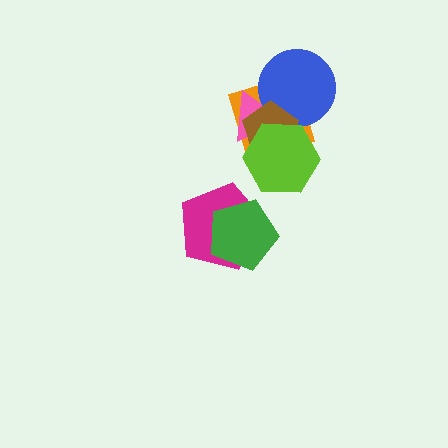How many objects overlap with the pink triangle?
4 objects overlap with the pink triangle.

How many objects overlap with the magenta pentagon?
1 object overlaps with the magenta pentagon.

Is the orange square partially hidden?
Yes, it is partially covered by another shape.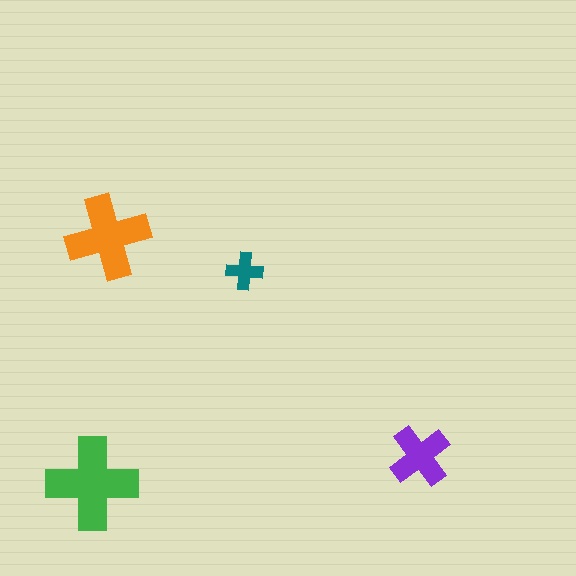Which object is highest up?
The orange cross is topmost.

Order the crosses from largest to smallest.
the green one, the orange one, the purple one, the teal one.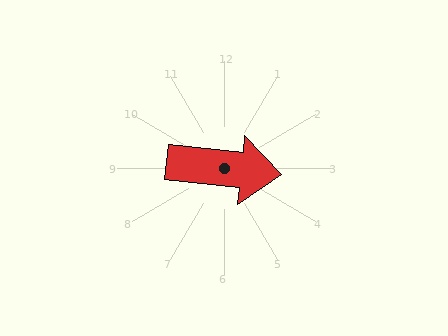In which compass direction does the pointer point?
East.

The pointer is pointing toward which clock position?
Roughly 3 o'clock.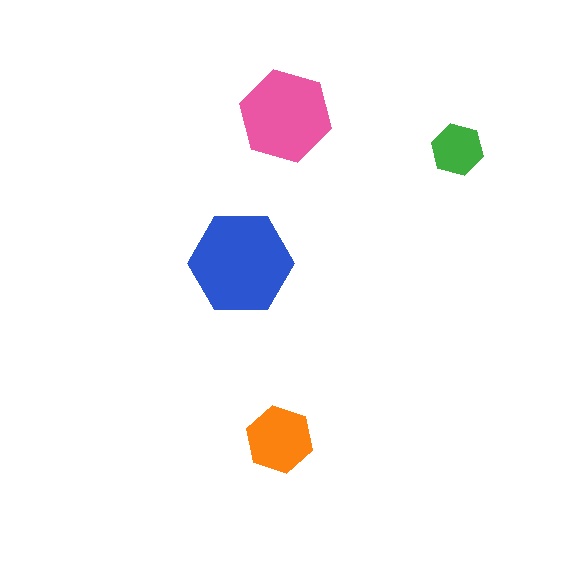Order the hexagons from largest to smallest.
the blue one, the pink one, the orange one, the green one.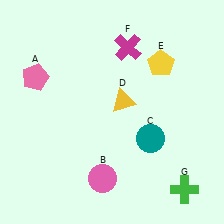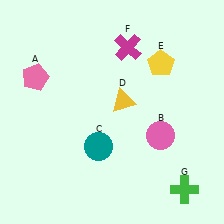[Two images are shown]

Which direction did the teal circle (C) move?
The teal circle (C) moved left.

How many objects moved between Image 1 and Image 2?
2 objects moved between the two images.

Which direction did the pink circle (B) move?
The pink circle (B) moved right.